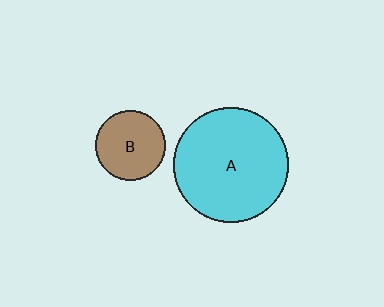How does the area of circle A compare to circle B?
Approximately 2.7 times.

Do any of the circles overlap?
No, none of the circles overlap.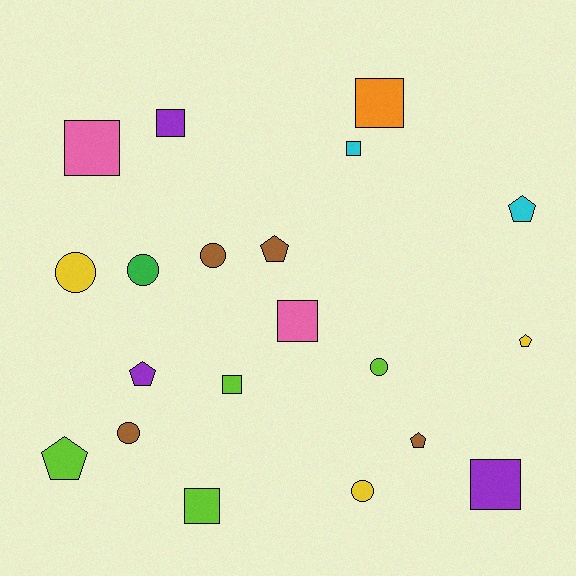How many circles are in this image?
There are 6 circles.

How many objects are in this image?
There are 20 objects.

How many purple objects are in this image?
There are 3 purple objects.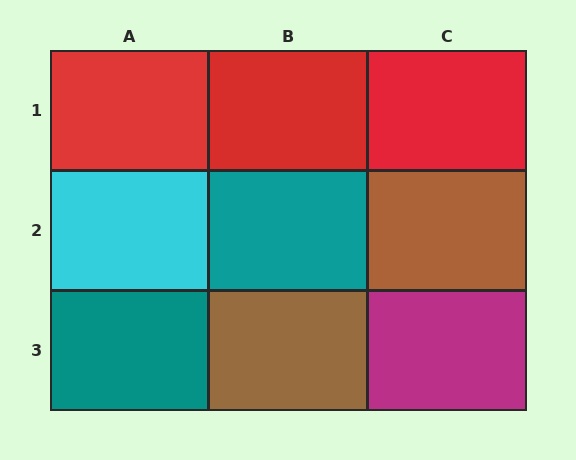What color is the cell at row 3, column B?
Brown.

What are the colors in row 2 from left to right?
Cyan, teal, brown.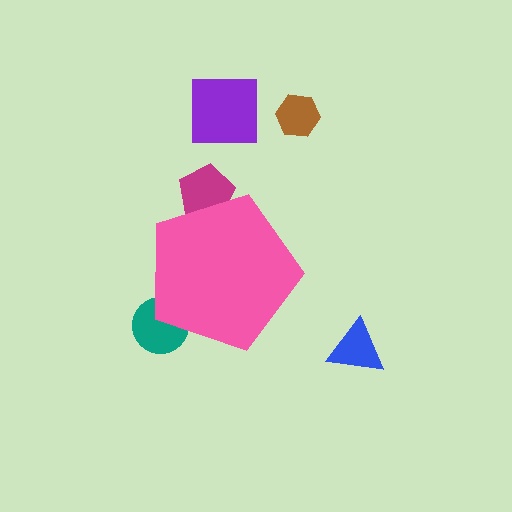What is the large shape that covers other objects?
A pink pentagon.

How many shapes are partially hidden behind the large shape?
2 shapes are partially hidden.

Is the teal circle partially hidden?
Yes, the teal circle is partially hidden behind the pink pentagon.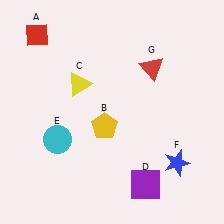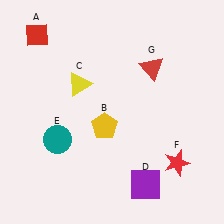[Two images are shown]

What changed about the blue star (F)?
In Image 1, F is blue. In Image 2, it changed to red.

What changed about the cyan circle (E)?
In Image 1, E is cyan. In Image 2, it changed to teal.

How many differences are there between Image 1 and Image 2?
There are 2 differences between the two images.